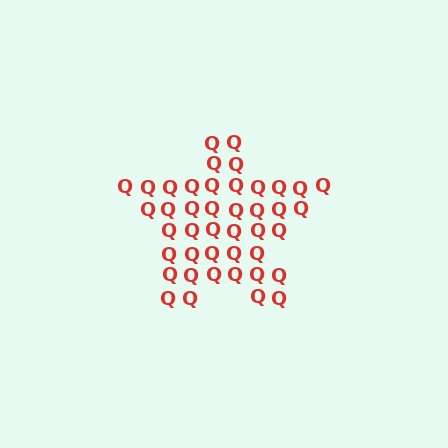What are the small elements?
The small elements are letter Q's.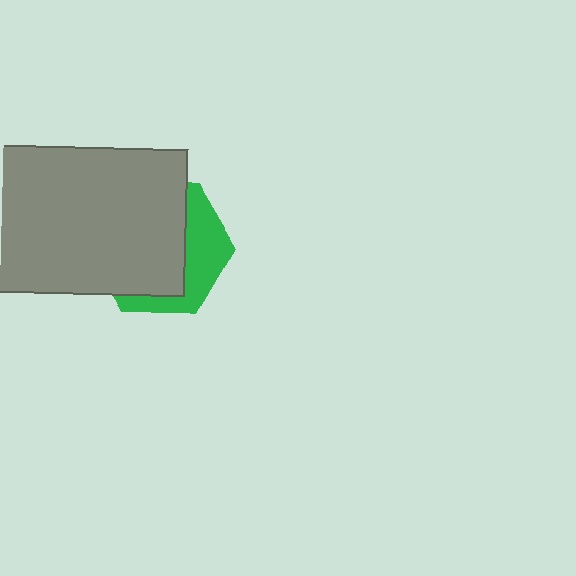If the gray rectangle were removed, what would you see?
You would see the complete green hexagon.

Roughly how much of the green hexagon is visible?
A small part of it is visible (roughly 34%).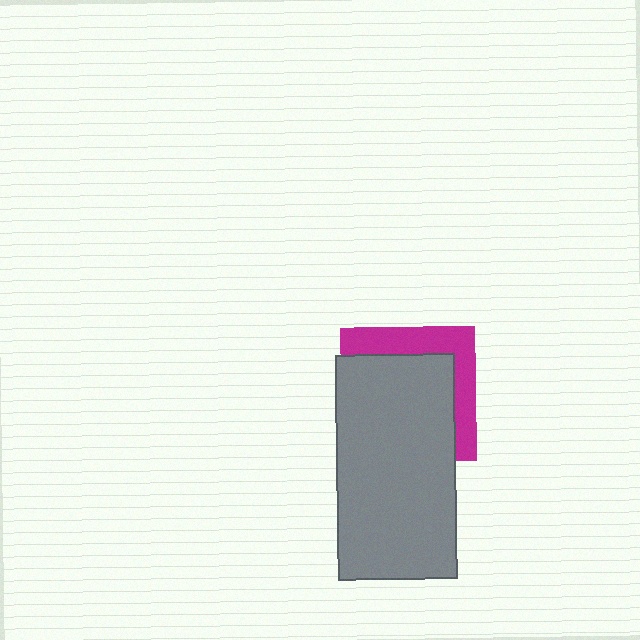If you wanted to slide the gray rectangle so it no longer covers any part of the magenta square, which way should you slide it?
Slide it toward the lower-left — that is the most direct way to separate the two shapes.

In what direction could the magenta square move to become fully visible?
The magenta square could move toward the upper-right. That would shift it out from behind the gray rectangle entirely.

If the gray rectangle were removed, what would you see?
You would see the complete magenta square.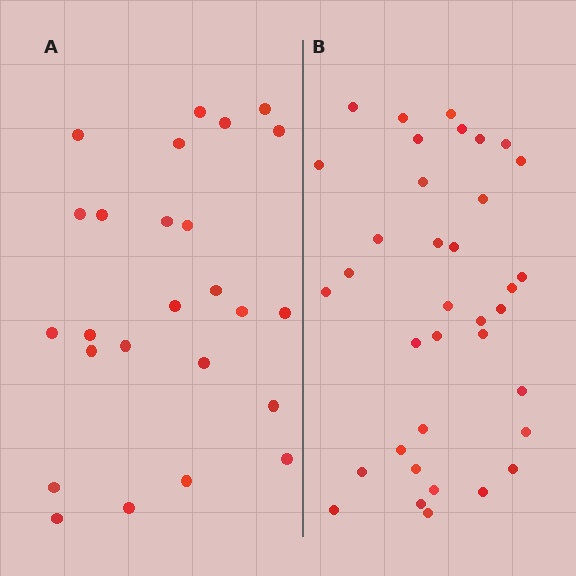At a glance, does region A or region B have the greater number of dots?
Region B (the right region) has more dots.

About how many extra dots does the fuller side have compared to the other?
Region B has roughly 12 or so more dots than region A.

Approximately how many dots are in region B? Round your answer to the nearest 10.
About 40 dots. (The exact count is 36, which rounds to 40.)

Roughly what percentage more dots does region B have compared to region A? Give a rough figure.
About 45% more.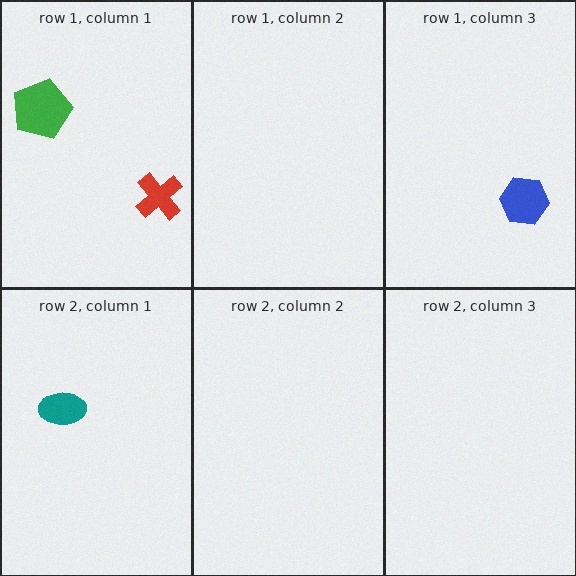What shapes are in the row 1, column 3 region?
The blue hexagon.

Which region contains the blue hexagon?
The row 1, column 3 region.